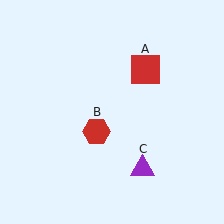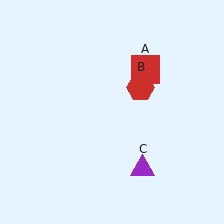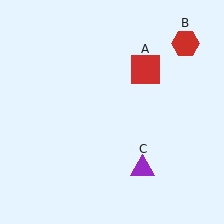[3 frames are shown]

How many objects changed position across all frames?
1 object changed position: red hexagon (object B).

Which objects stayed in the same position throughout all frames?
Red square (object A) and purple triangle (object C) remained stationary.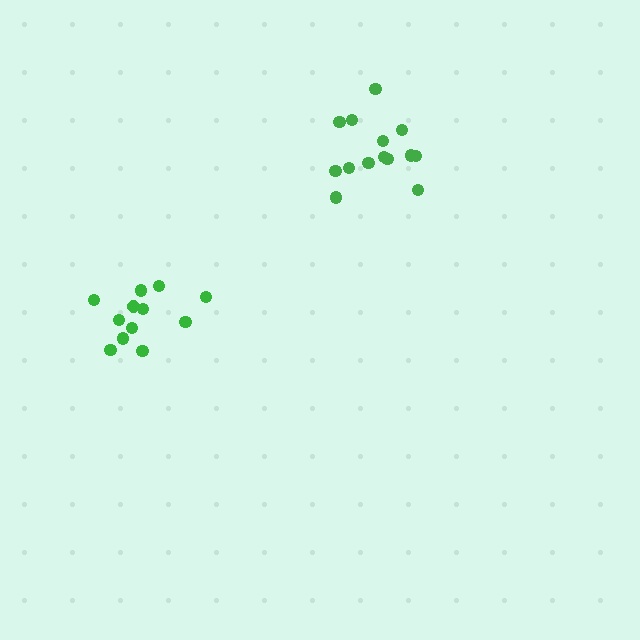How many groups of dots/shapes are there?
There are 2 groups.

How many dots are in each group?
Group 1: 12 dots, Group 2: 14 dots (26 total).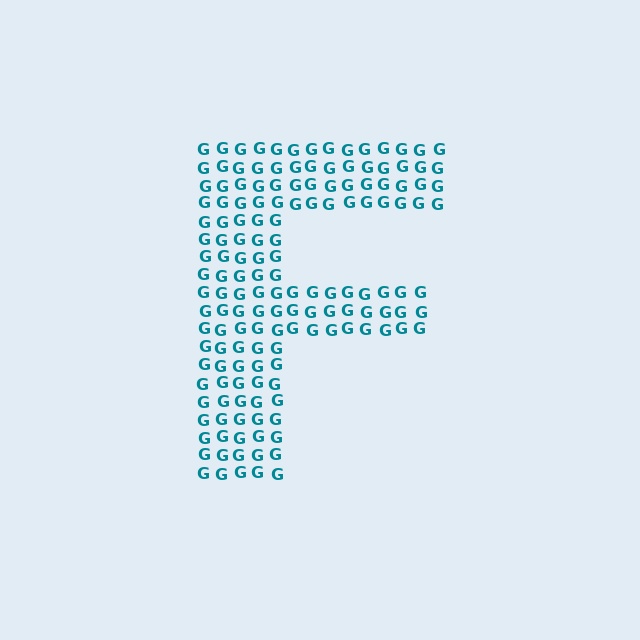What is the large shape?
The large shape is the letter F.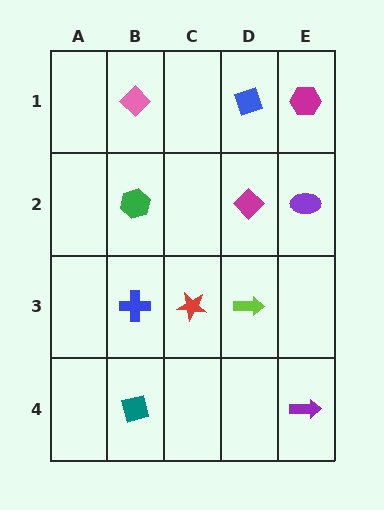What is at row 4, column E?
A purple arrow.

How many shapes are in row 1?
3 shapes.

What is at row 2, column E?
A purple ellipse.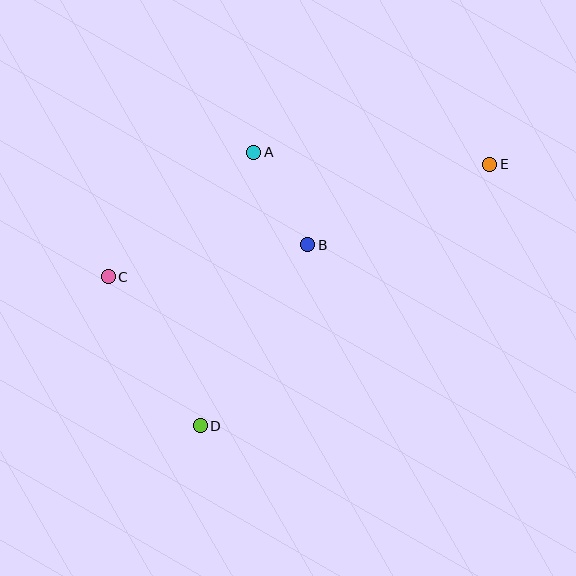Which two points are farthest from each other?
Points C and E are farthest from each other.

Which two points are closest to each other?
Points A and B are closest to each other.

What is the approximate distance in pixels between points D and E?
The distance between D and E is approximately 390 pixels.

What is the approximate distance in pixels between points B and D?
The distance between B and D is approximately 211 pixels.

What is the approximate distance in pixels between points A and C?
The distance between A and C is approximately 191 pixels.